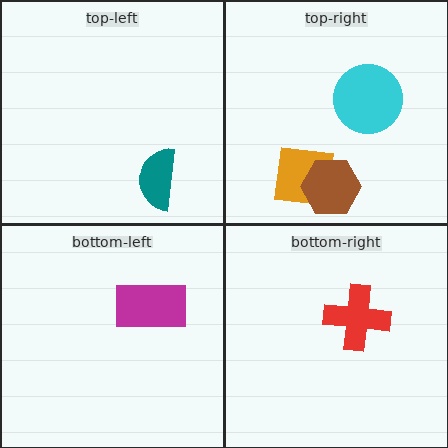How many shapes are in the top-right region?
3.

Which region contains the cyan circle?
The top-right region.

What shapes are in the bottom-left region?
The magenta rectangle.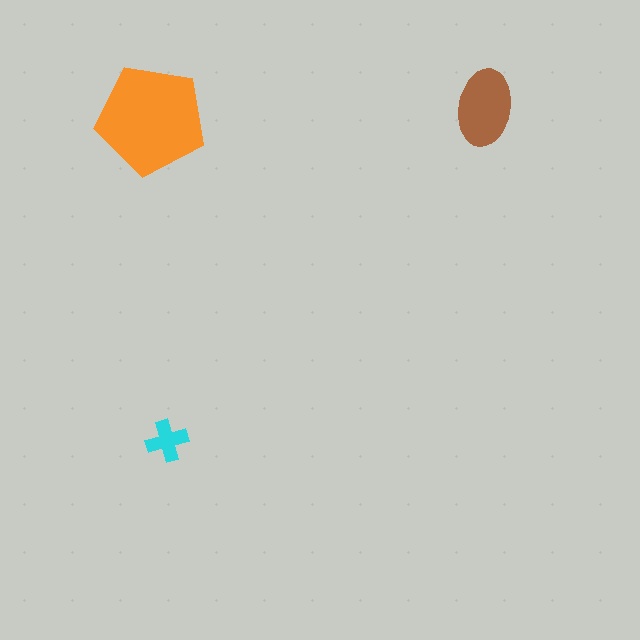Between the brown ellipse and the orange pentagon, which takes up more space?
The orange pentagon.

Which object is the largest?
The orange pentagon.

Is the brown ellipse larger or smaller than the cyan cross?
Larger.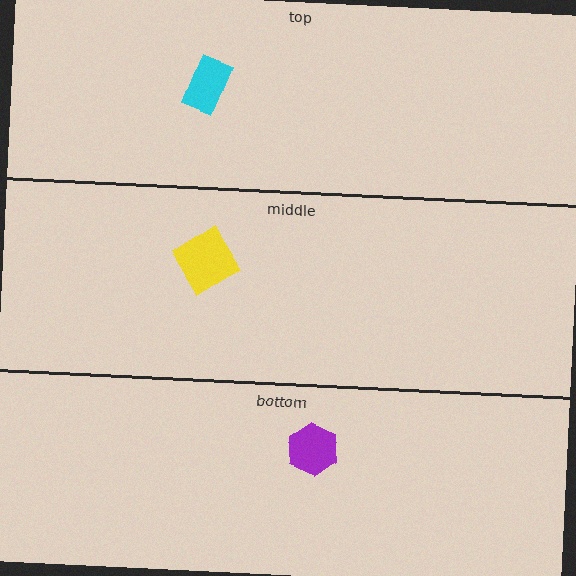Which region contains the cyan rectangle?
The top region.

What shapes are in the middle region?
The yellow diamond.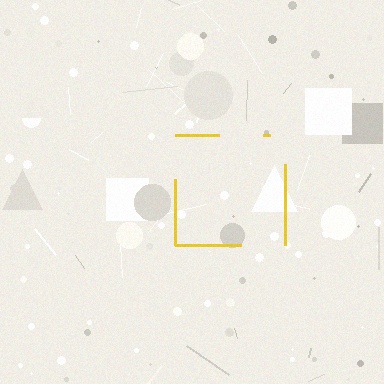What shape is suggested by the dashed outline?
The dashed outline suggests a square.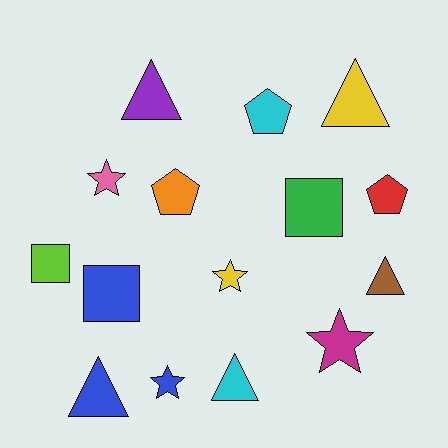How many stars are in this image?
There are 4 stars.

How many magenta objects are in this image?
There is 1 magenta object.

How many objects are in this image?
There are 15 objects.